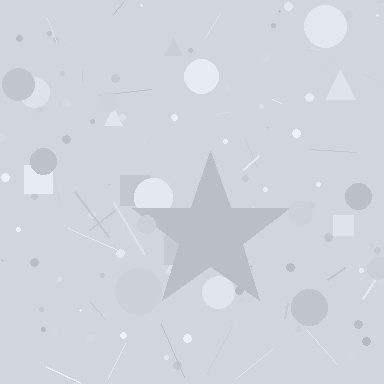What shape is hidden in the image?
A star is hidden in the image.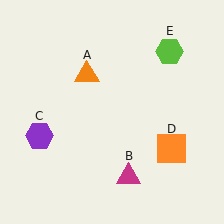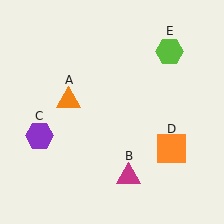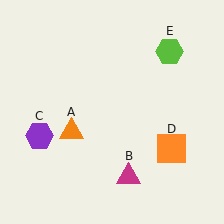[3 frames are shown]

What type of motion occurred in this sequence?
The orange triangle (object A) rotated counterclockwise around the center of the scene.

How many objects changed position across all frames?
1 object changed position: orange triangle (object A).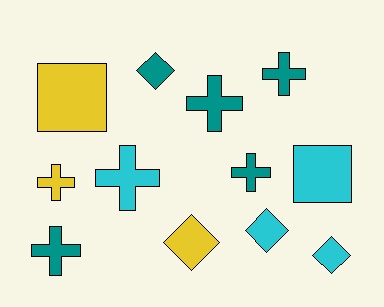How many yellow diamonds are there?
There is 1 yellow diamond.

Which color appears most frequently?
Teal, with 5 objects.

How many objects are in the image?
There are 12 objects.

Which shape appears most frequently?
Cross, with 6 objects.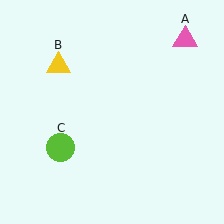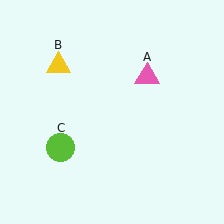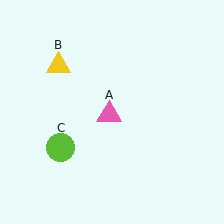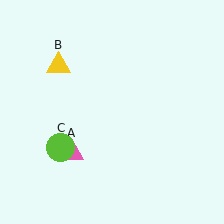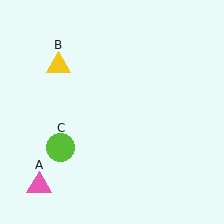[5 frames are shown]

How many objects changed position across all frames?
1 object changed position: pink triangle (object A).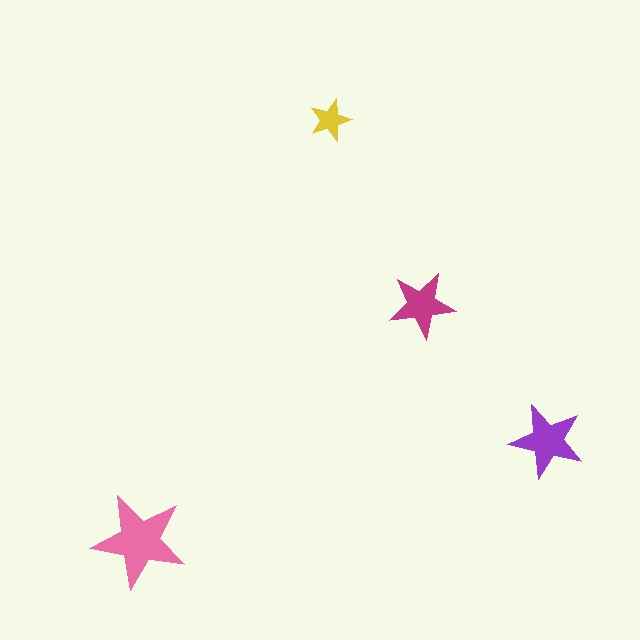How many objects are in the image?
There are 4 objects in the image.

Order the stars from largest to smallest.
the pink one, the purple one, the magenta one, the yellow one.